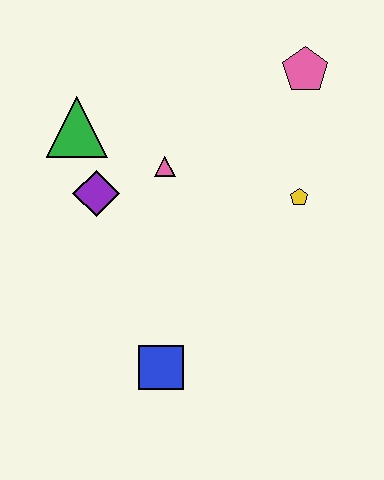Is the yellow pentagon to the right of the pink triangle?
Yes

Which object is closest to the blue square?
The purple diamond is closest to the blue square.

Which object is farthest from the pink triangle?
The blue square is farthest from the pink triangle.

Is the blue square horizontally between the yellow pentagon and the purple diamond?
Yes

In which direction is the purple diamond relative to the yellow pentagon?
The purple diamond is to the left of the yellow pentagon.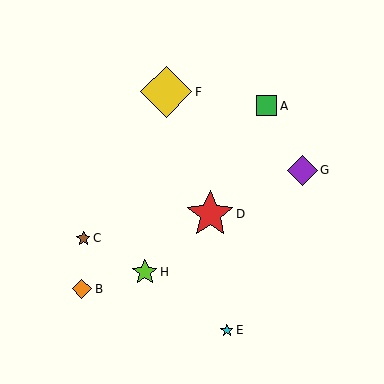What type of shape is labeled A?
Shape A is a green square.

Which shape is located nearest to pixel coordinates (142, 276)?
The lime star (labeled H) at (145, 272) is nearest to that location.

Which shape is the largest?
The yellow diamond (labeled F) is the largest.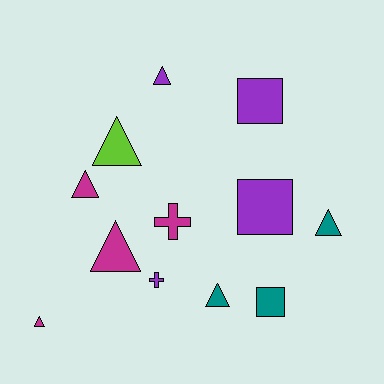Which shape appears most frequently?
Triangle, with 7 objects.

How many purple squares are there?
There are 2 purple squares.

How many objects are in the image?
There are 12 objects.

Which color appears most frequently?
Purple, with 4 objects.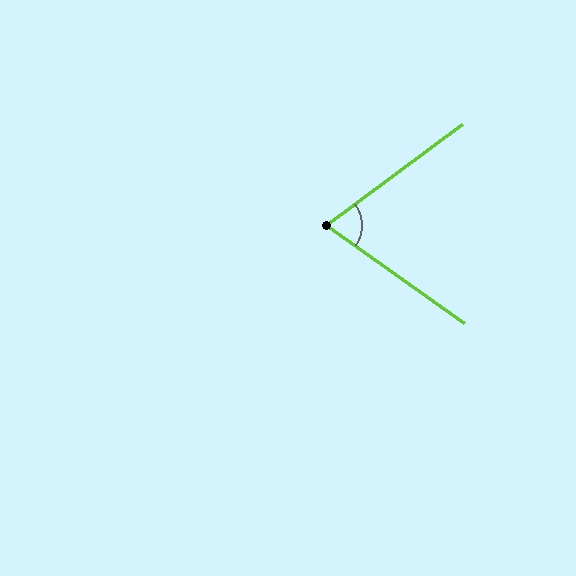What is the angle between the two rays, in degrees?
Approximately 72 degrees.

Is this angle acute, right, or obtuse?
It is acute.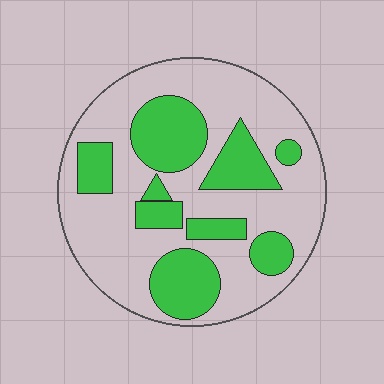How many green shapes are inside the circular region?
9.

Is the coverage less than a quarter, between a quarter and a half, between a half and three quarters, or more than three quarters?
Between a quarter and a half.